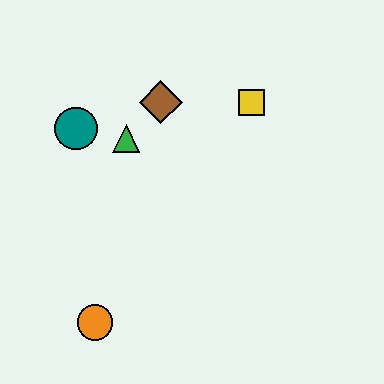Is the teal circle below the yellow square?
Yes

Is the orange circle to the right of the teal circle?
Yes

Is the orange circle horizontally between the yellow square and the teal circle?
Yes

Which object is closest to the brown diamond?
The green triangle is closest to the brown diamond.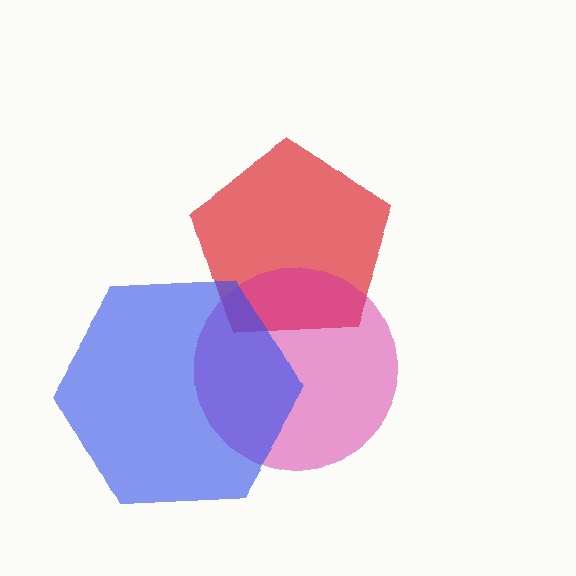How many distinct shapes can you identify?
There are 3 distinct shapes: a red pentagon, a magenta circle, a blue hexagon.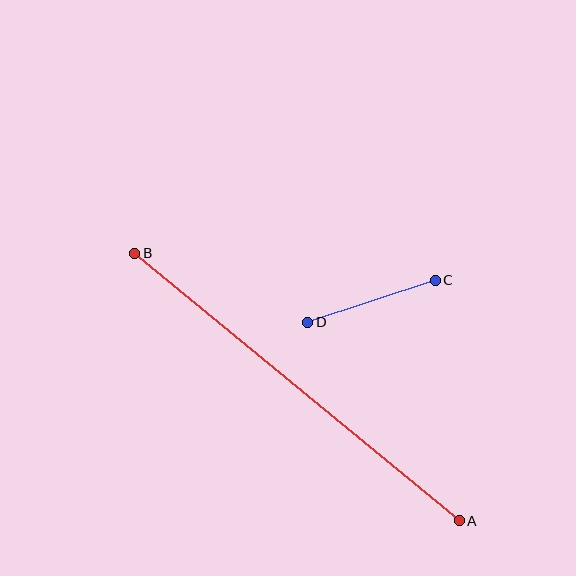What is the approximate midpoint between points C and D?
The midpoint is at approximately (372, 301) pixels.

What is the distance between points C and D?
The distance is approximately 135 pixels.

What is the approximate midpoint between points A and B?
The midpoint is at approximately (297, 387) pixels.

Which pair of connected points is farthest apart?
Points A and B are farthest apart.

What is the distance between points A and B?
The distance is approximately 421 pixels.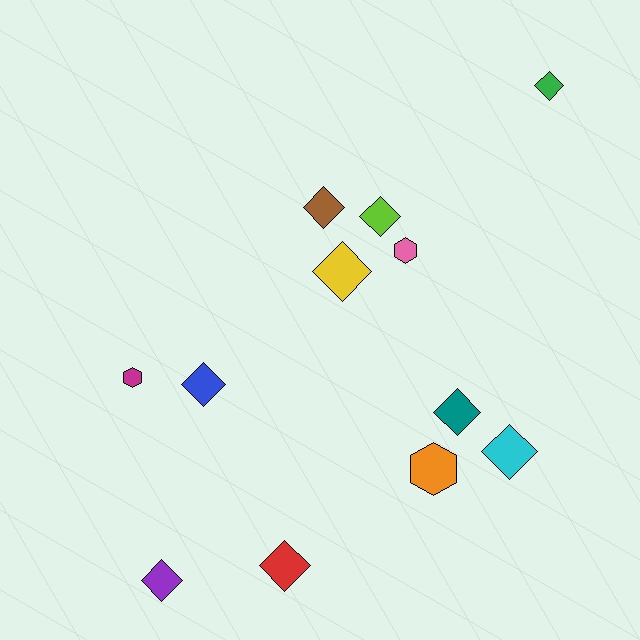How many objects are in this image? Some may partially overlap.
There are 12 objects.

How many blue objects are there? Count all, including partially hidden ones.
There is 1 blue object.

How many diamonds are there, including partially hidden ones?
There are 9 diamonds.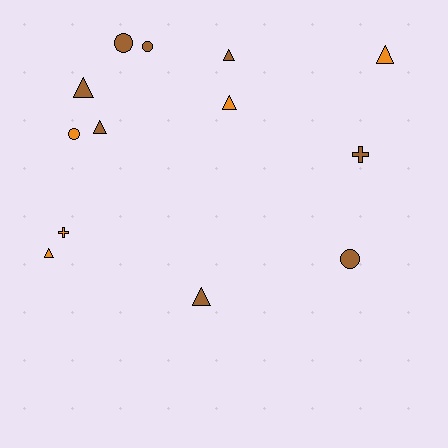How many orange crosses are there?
There is 1 orange cross.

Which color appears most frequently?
Brown, with 8 objects.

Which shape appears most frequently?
Triangle, with 7 objects.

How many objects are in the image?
There are 13 objects.